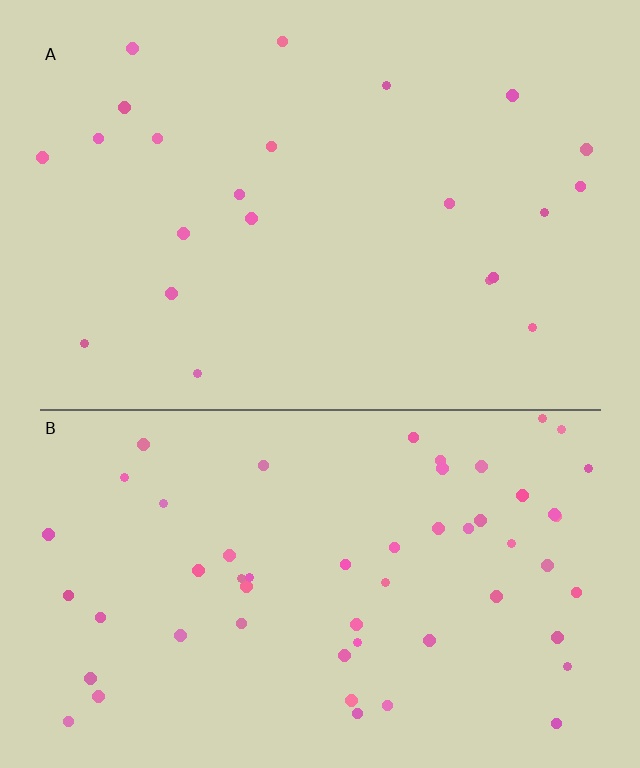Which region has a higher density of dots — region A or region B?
B (the bottom).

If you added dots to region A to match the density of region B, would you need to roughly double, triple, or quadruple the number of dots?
Approximately double.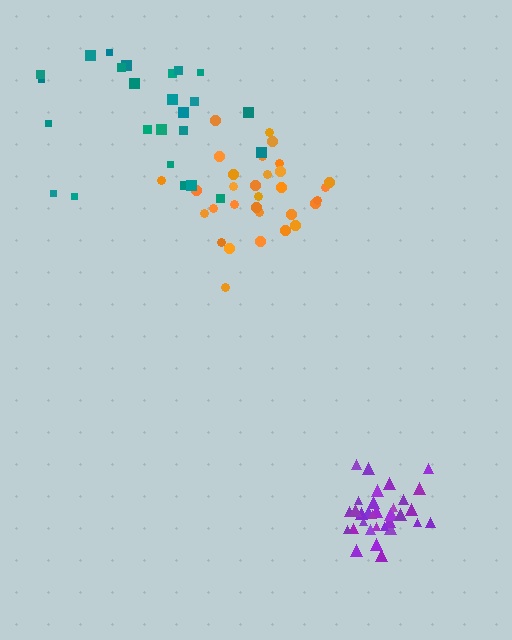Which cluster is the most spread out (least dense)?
Teal.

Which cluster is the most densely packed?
Purple.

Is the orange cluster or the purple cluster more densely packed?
Purple.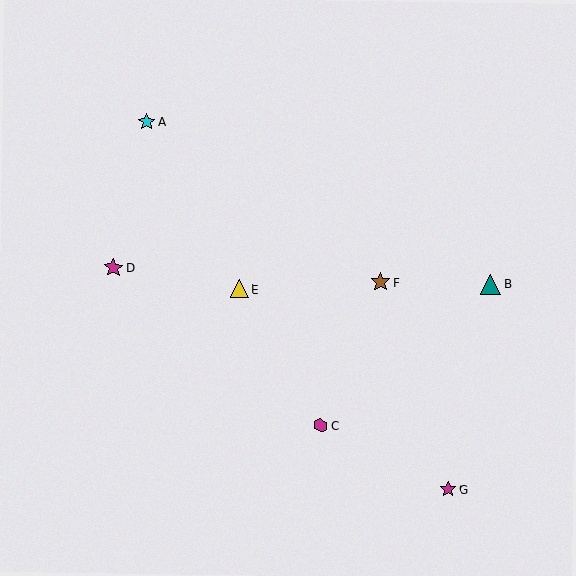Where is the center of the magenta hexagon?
The center of the magenta hexagon is at (321, 425).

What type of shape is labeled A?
Shape A is a cyan star.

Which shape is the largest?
The teal triangle (labeled B) is the largest.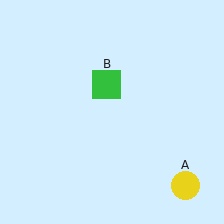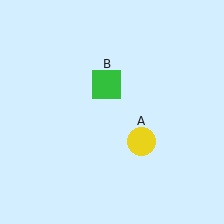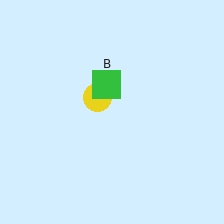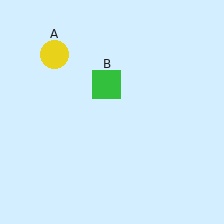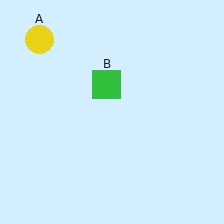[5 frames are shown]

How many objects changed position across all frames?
1 object changed position: yellow circle (object A).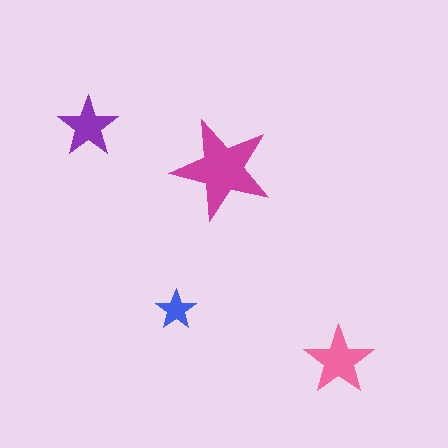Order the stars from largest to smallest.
the magenta one, the pink one, the purple one, the blue one.